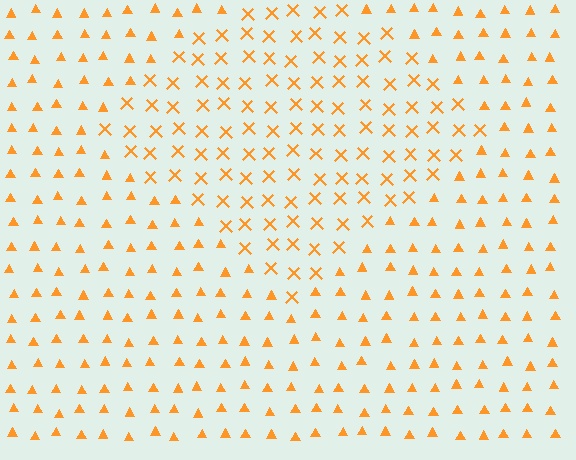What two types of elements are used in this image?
The image uses X marks inside the diamond region and triangles outside it.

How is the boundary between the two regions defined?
The boundary is defined by a change in element shape: X marks inside vs. triangles outside. All elements share the same color and spacing.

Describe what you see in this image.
The image is filled with small orange elements arranged in a uniform grid. A diamond-shaped region contains X marks, while the surrounding area contains triangles. The boundary is defined purely by the change in element shape.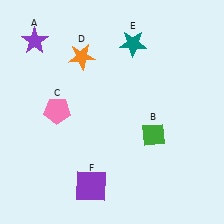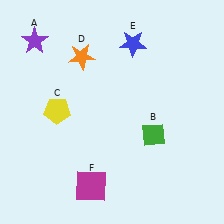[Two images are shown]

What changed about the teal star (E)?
In Image 1, E is teal. In Image 2, it changed to blue.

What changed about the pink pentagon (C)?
In Image 1, C is pink. In Image 2, it changed to yellow.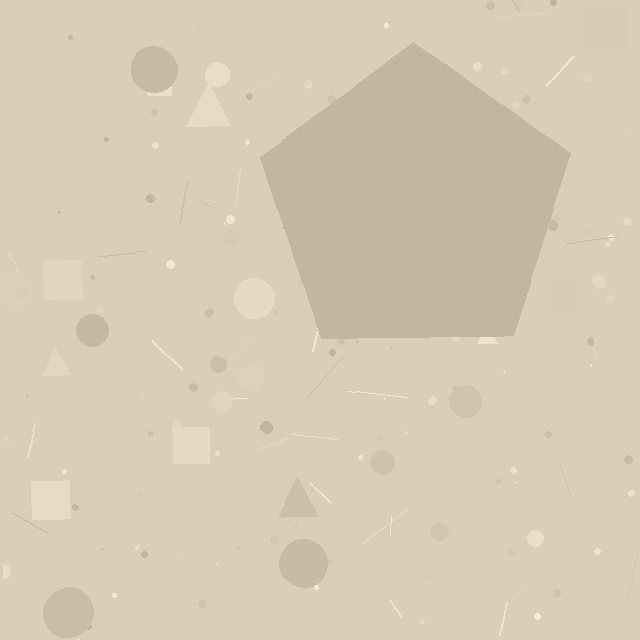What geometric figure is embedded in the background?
A pentagon is embedded in the background.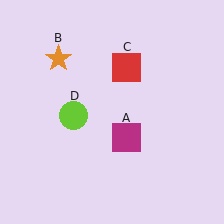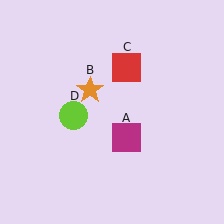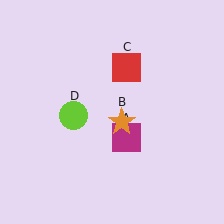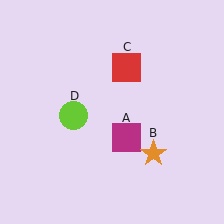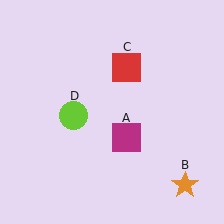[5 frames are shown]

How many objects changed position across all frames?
1 object changed position: orange star (object B).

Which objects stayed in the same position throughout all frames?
Magenta square (object A) and red square (object C) and lime circle (object D) remained stationary.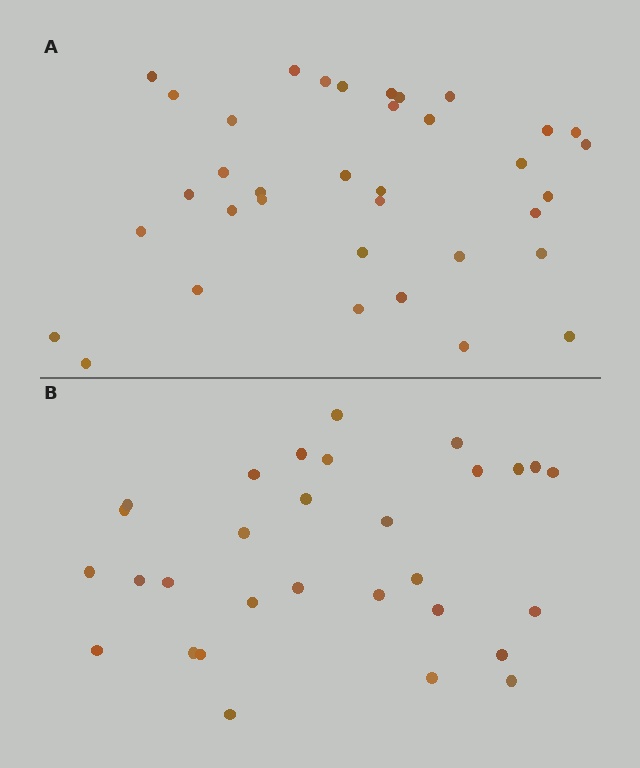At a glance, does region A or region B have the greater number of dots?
Region A (the top region) has more dots.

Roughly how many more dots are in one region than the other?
Region A has about 6 more dots than region B.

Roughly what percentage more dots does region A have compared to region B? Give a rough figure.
About 20% more.